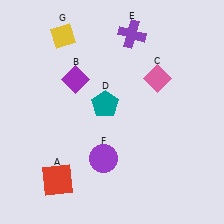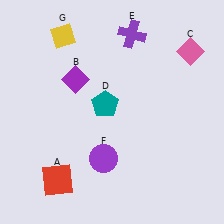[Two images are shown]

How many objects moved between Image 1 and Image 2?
1 object moved between the two images.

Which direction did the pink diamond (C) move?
The pink diamond (C) moved right.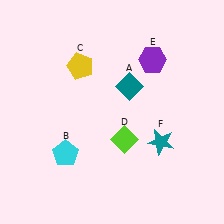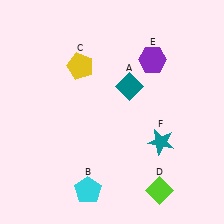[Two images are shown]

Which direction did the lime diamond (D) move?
The lime diamond (D) moved down.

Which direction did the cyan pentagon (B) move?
The cyan pentagon (B) moved down.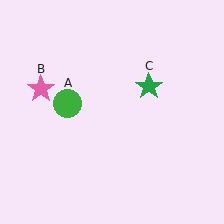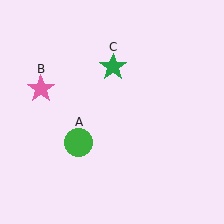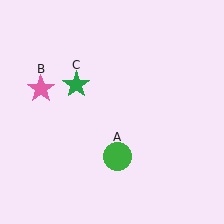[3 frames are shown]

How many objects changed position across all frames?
2 objects changed position: green circle (object A), green star (object C).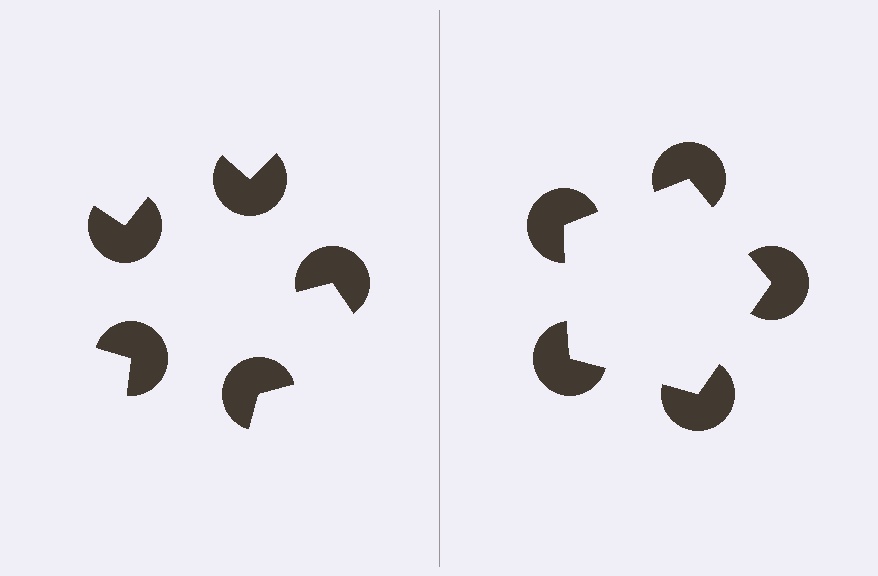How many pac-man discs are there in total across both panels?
10 — 5 on each side.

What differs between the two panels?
The pac-man discs are positioned identically on both sides; only the wedge orientations differ. On the right they align to a pentagon; on the left they are misaligned.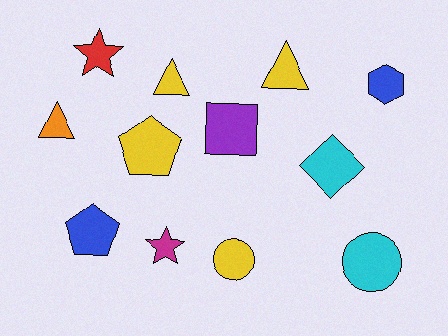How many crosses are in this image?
There are no crosses.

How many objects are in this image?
There are 12 objects.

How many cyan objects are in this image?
There are 2 cyan objects.